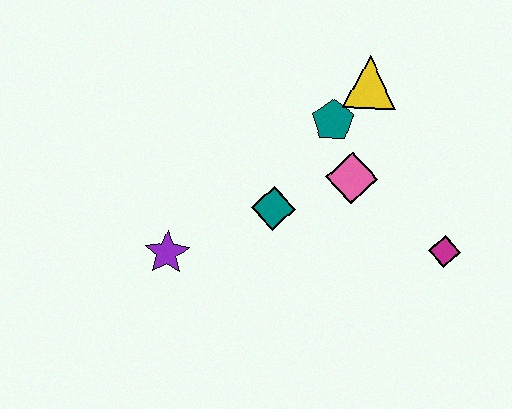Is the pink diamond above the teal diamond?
Yes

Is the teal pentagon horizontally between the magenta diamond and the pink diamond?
No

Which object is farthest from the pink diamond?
The purple star is farthest from the pink diamond.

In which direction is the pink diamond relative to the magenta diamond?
The pink diamond is to the left of the magenta diamond.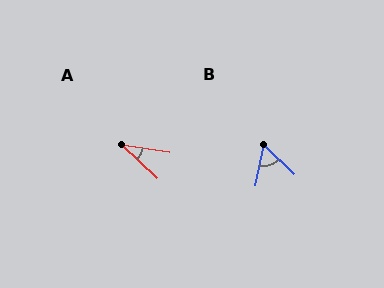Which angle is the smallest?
A, at approximately 34 degrees.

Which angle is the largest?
B, at approximately 57 degrees.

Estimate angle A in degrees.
Approximately 34 degrees.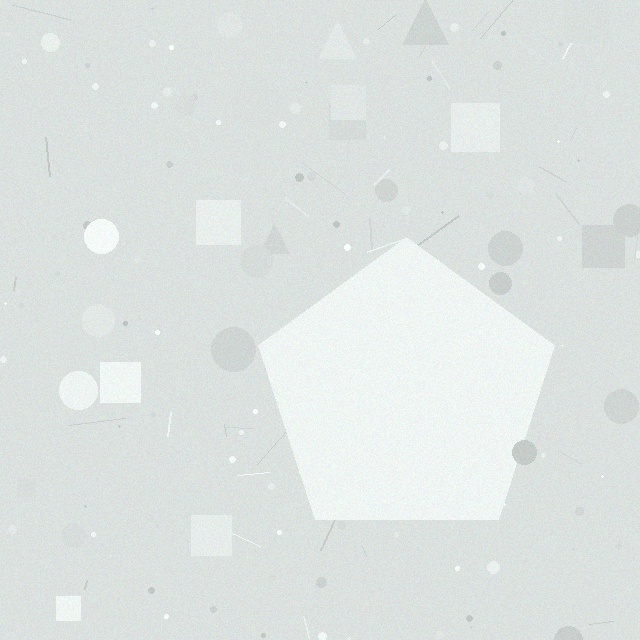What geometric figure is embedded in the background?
A pentagon is embedded in the background.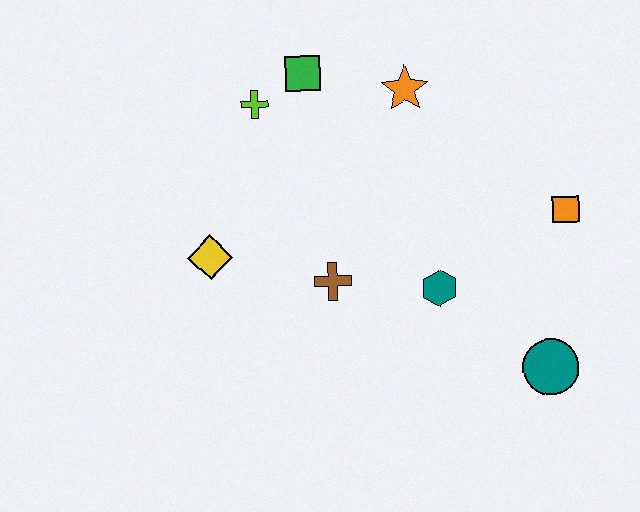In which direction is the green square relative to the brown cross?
The green square is above the brown cross.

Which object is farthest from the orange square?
The yellow diamond is farthest from the orange square.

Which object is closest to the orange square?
The teal hexagon is closest to the orange square.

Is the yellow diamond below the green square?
Yes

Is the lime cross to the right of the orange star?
No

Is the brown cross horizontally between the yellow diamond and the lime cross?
No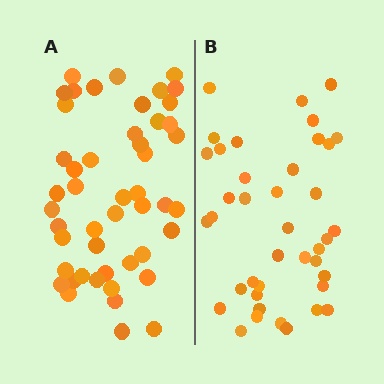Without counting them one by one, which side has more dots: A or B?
Region A (the left region) has more dots.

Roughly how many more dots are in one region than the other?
Region A has roughly 8 or so more dots than region B.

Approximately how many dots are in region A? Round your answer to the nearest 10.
About 50 dots. (The exact count is 48, which rounds to 50.)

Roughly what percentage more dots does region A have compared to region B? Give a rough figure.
About 20% more.